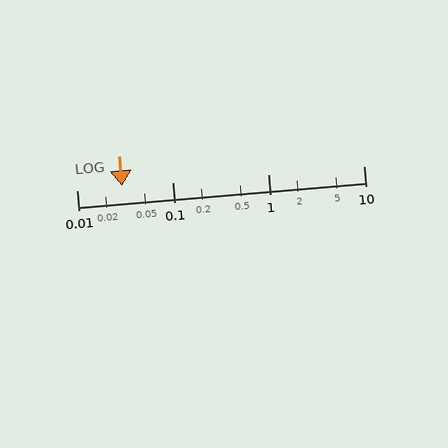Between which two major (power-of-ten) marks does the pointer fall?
The pointer is between 0.01 and 0.1.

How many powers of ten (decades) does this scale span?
The scale spans 3 decades, from 0.01 to 10.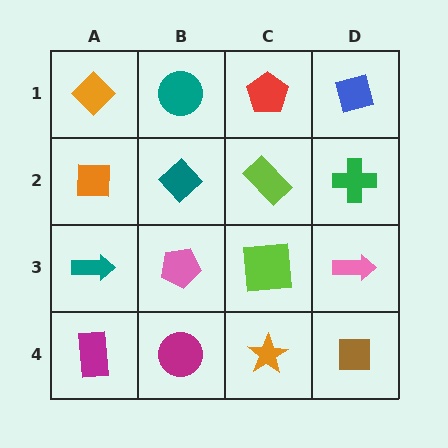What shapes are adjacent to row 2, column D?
A blue diamond (row 1, column D), a pink arrow (row 3, column D), a lime rectangle (row 2, column C).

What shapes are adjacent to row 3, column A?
An orange square (row 2, column A), a magenta rectangle (row 4, column A), a pink pentagon (row 3, column B).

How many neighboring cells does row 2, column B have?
4.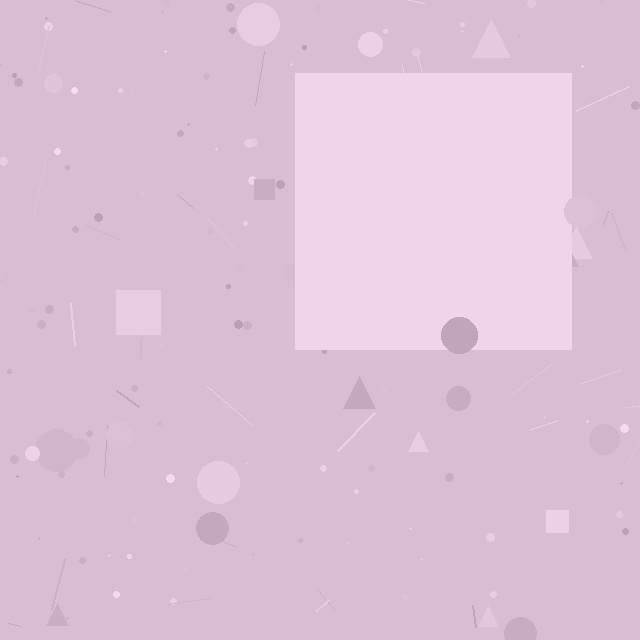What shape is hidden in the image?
A square is hidden in the image.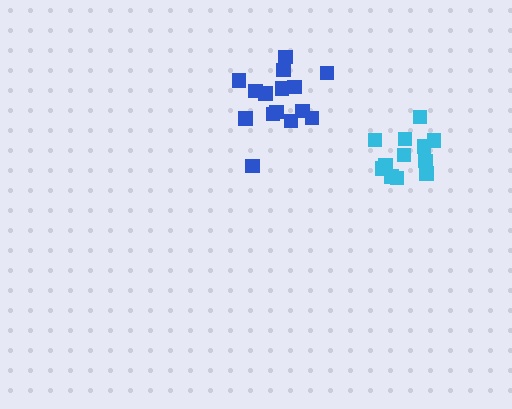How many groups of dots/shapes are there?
There are 2 groups.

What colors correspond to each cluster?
The clusters are colored: blue, cyan.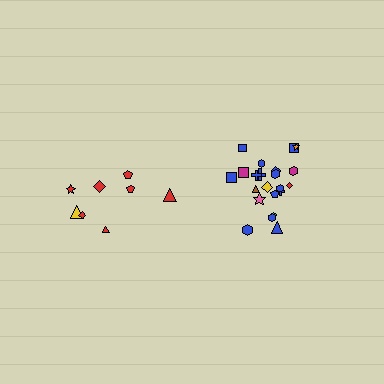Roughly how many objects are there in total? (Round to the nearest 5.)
Roughly 30 objects in total.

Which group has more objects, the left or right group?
The right group.